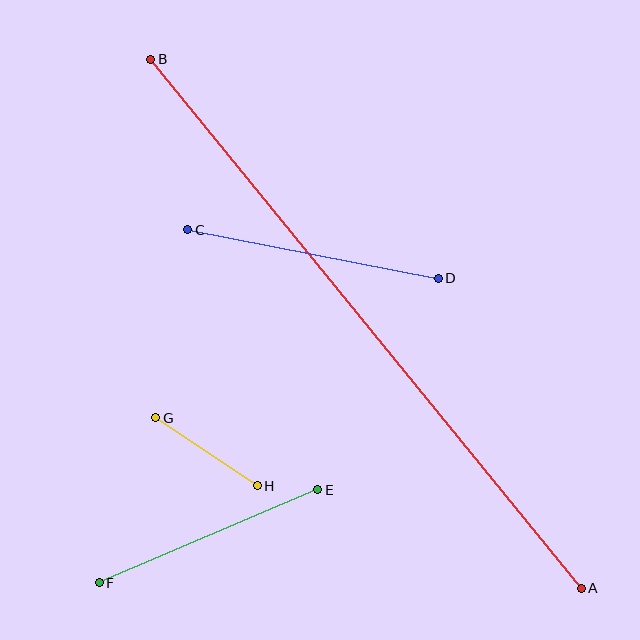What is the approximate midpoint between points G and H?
The midpoint is at approximately (206, 452) pixels.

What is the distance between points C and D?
The distance is approximately 255 pixels.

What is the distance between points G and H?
The distance is approximately 122 pixels.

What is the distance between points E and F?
The distance is approximately 238 pixels.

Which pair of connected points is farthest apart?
Points A and B are farthest apart.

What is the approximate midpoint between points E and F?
The midpoint is at approximately (208, 536) pixels.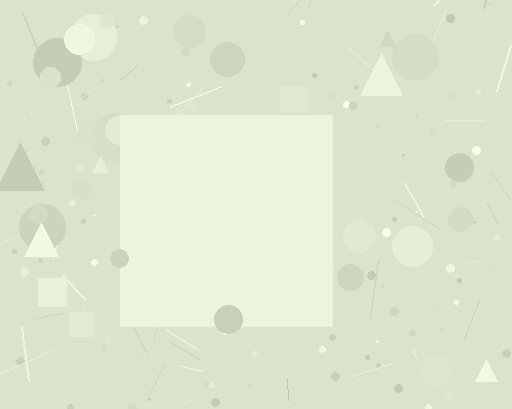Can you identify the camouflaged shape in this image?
The camouflaged shape is a square.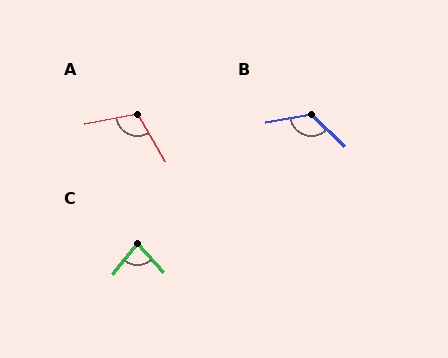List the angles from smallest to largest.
C (80°), A (109°), B (127°).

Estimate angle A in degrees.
Approximately 109 degrees.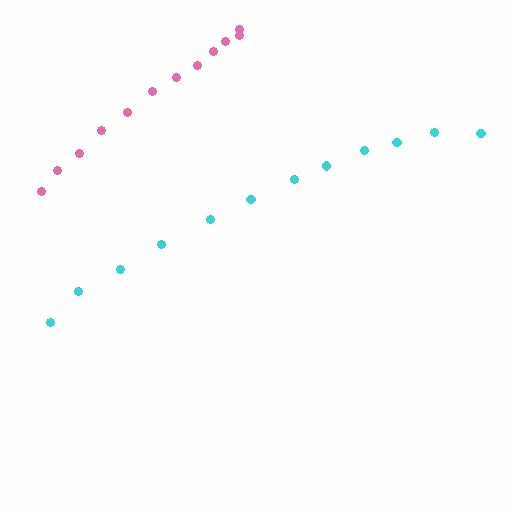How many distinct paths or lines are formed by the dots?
There are 2 distinct paths.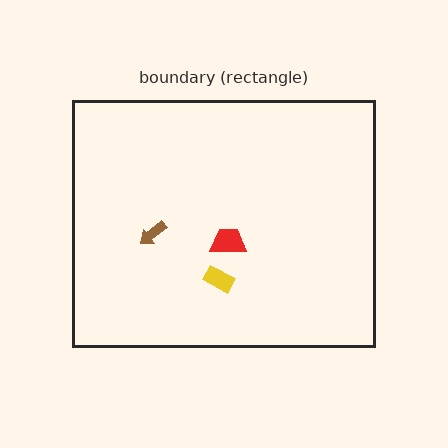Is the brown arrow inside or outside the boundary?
Inside.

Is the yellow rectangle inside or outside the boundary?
Inside.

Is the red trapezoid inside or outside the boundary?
Inside.